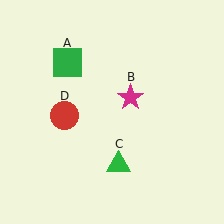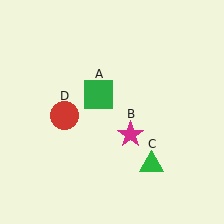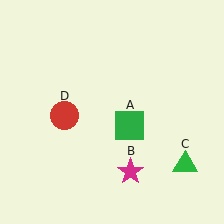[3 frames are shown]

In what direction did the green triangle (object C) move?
The green triangle (object C) moved right.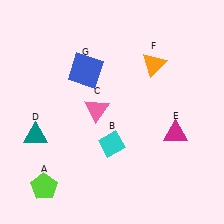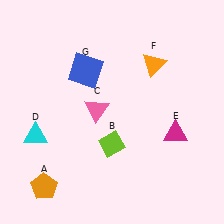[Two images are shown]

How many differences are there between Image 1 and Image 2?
There are 3 differences between the two images.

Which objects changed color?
A changed from lime to orange. B changed from cyan to lime. D changed from teal to cyan.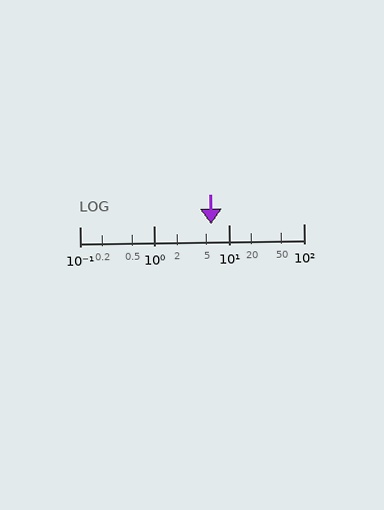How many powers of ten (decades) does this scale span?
The scale spans 3 decades, from 0.1 to 100.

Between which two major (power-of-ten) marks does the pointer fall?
The pointer is between 1 and 10.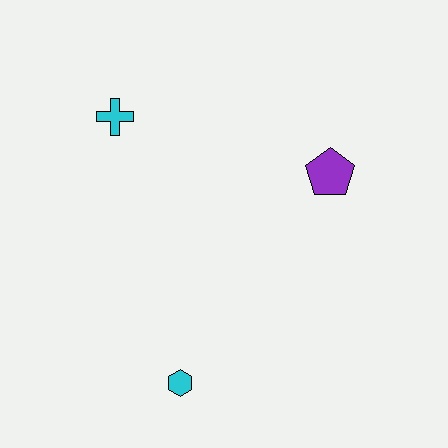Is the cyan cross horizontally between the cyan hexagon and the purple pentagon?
No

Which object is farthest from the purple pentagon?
The cyan hexagon is farthest from the purple pentagon.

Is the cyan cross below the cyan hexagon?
No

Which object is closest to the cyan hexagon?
The purple pentagon is closest to the cyan hexagon.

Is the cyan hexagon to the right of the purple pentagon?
No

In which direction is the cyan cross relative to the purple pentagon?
The cyan cross is to the left of the purple pentagon.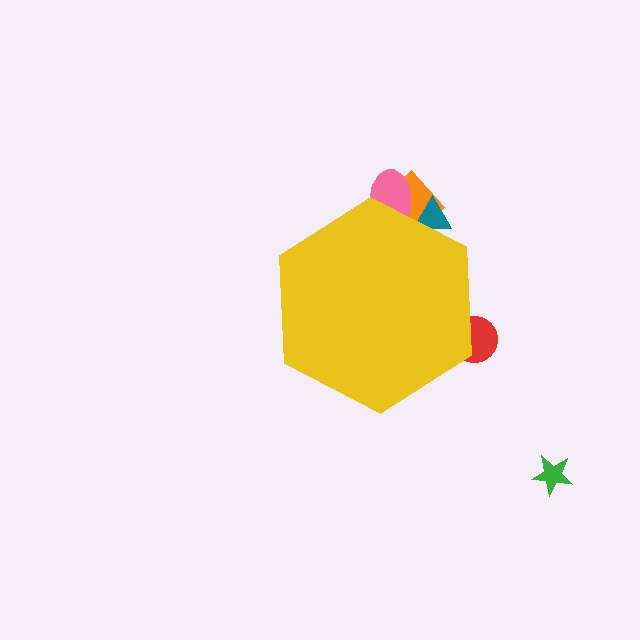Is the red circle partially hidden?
Yes, the red circle is partially hidden behind the yellow hexagon.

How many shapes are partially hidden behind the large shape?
4 shapes are partially hidden.